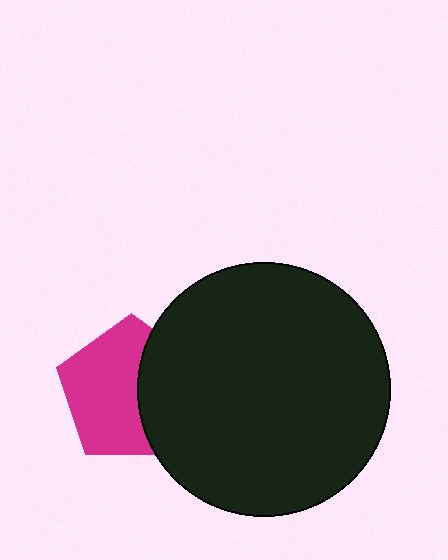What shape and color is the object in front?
The object in front is a black circle.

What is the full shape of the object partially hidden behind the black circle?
The partially hidden object is a magenta pentagon.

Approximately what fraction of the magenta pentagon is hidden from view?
Roughly 39% of the magenta pentagon is hidden behind the black circle.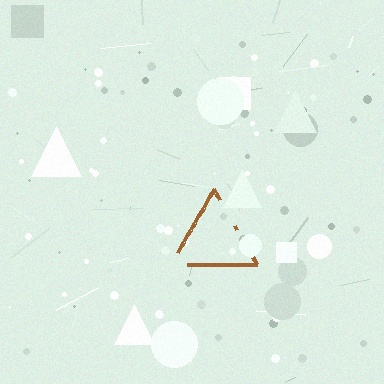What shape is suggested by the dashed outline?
The dashed outline suggests a triangle.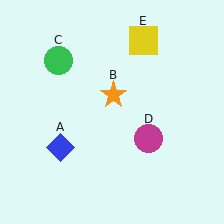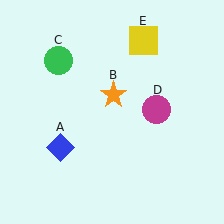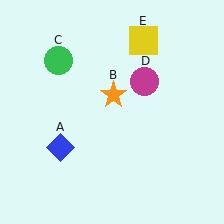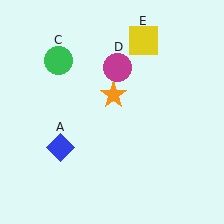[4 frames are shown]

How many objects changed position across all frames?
1 object changed position: magenta circle (object D).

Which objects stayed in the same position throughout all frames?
Blue diamond (object A) and orange star (object B) and green circle (object C) and yellow square (object E) remained stationary.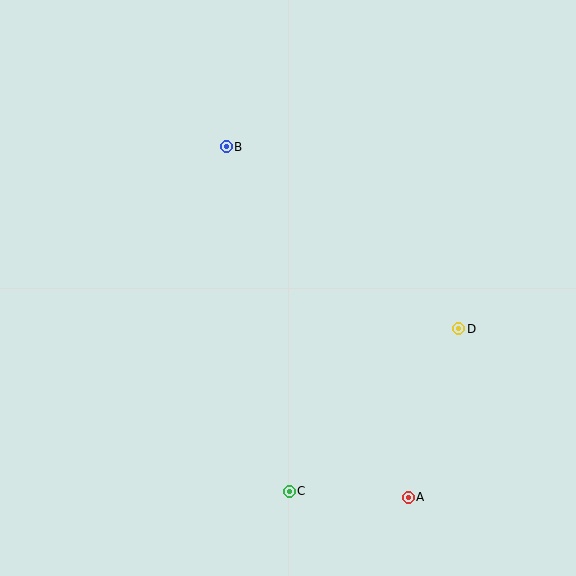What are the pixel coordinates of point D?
Point D is at (459, 329).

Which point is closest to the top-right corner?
Point D is closest to the top-right corner.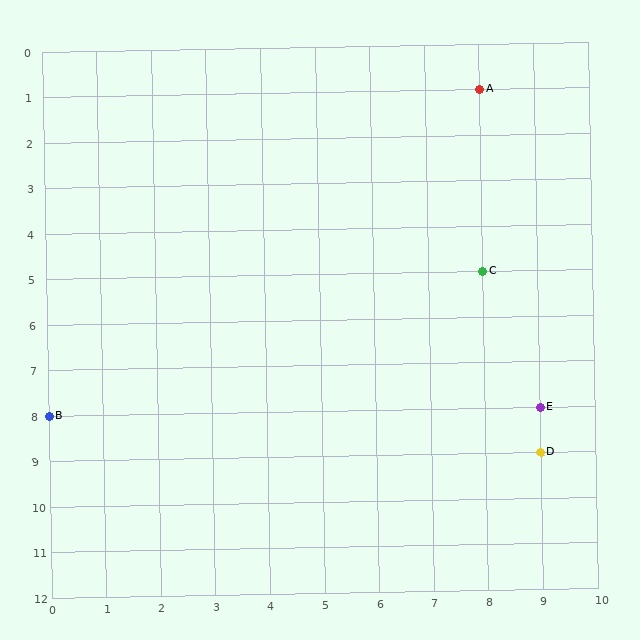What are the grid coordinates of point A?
Point A is at grid coordinates (8, 1).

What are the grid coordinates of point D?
Point D is at grid coordinates (9, 9).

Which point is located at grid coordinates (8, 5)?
Point C is at (8, 5).